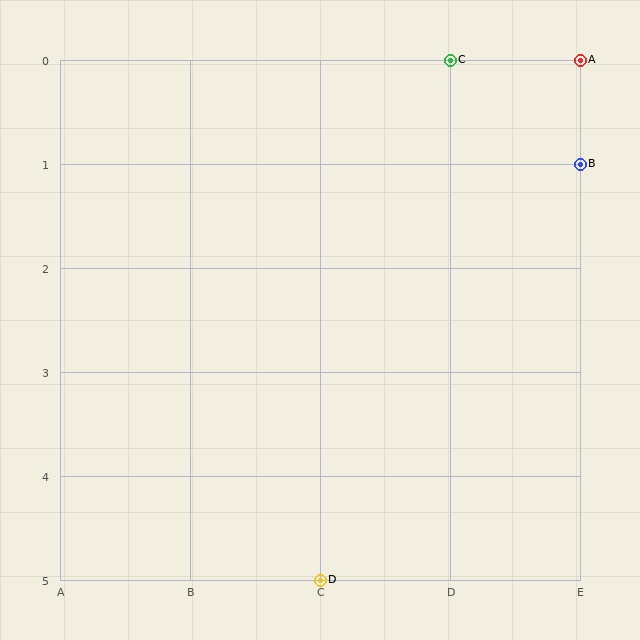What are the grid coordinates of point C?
Point C is at grid coordinates (D, 0).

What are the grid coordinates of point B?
Point B is at grid coordinates (E, 1).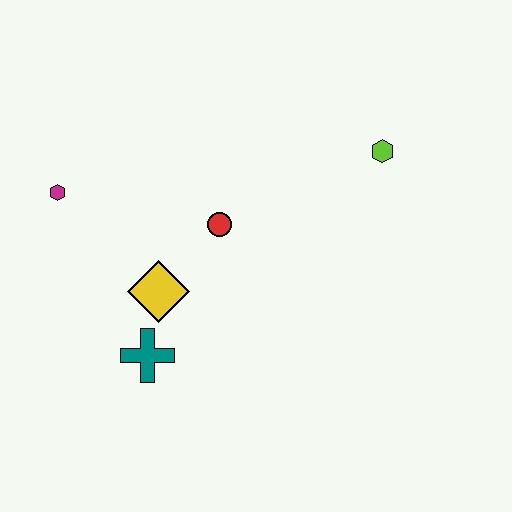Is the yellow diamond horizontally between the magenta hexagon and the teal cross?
No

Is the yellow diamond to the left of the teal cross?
No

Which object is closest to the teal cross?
The yellow diamond is closest to the teal cross.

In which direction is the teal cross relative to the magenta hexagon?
The teal cross is below the magenta hexagon.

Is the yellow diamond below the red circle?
Yes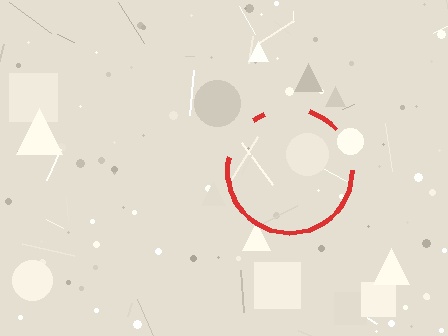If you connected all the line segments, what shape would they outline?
They would outline a circle.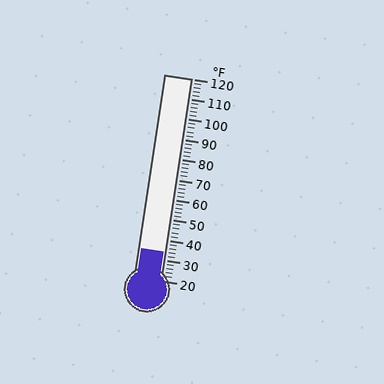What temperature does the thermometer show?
The thermometer shows approximately 34°F.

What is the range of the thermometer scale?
The thermometer scale ranges from 20°F to 120°F.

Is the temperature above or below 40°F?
The temperature is below 40°F.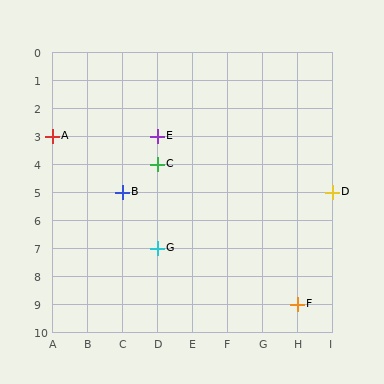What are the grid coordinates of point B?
Point B is at grid coordinates (C, 5).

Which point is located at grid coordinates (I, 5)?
Point D is at (I, 5).